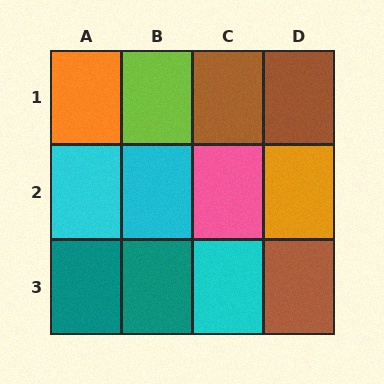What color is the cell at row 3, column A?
Teal.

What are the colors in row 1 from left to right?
Orange, lime, brown, brown.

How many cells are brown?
3 cells are brown.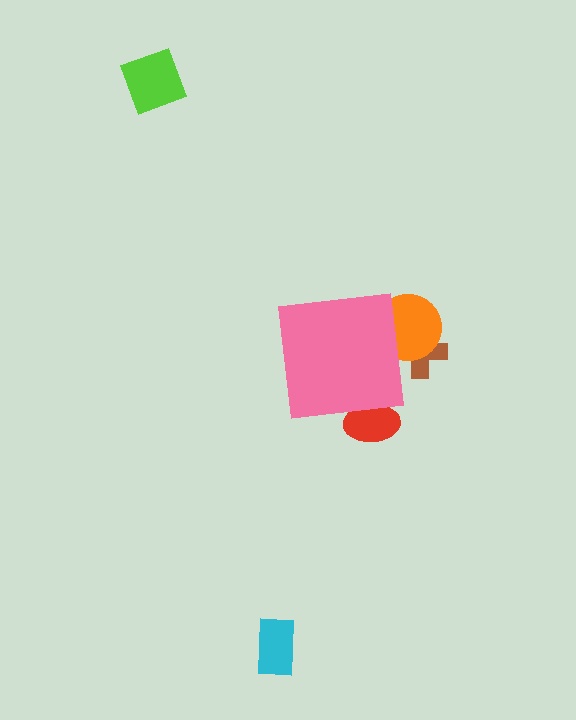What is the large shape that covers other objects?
A pink square.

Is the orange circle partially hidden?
Yes, the orange circle is partially hidden behind the pink square.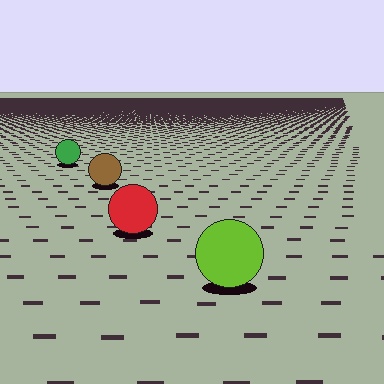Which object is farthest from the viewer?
The green circle is farthest from the viewer. It appears smaller and the ground texture around it is denser.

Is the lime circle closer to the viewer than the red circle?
Yes. The lime circle is closer — you can tell from the texture gradient: the ground texture is coarser near it.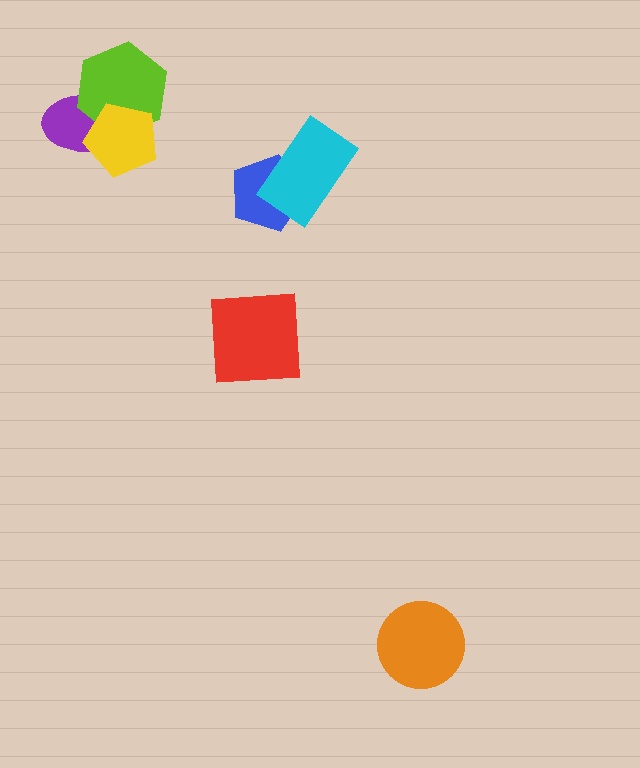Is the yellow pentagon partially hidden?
No, no other shape covers it.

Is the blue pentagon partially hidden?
Yes, it is partially covered by another shape.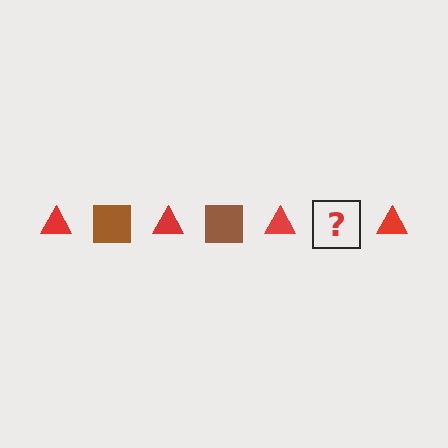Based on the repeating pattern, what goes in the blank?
The blank should be a brown square.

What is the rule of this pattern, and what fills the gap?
The rule is that the pattern alternates between red triangle and brown square. The gap should be filled with a brown square.